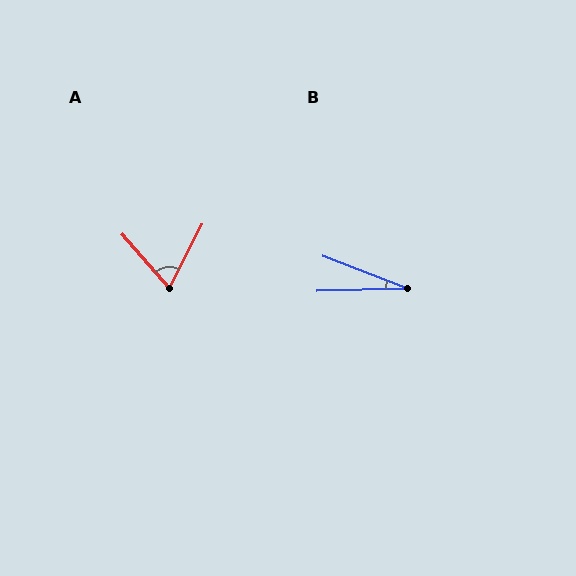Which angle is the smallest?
B, at approximately 23 degrees.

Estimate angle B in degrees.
Approximately 23 degrees.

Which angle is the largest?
A, at approximately 68 degrees.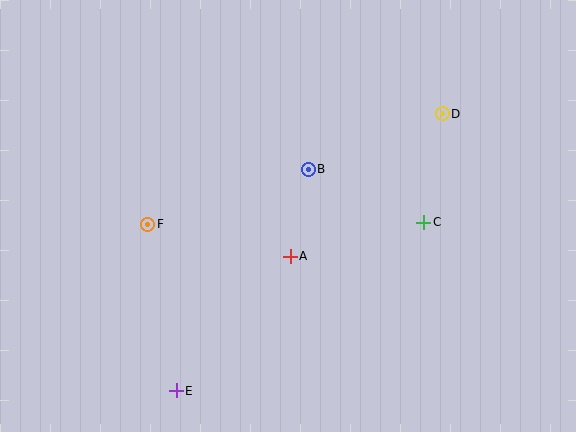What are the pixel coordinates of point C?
Point C is at (424, 222).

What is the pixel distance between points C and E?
The distance between C and E is 300 pixels.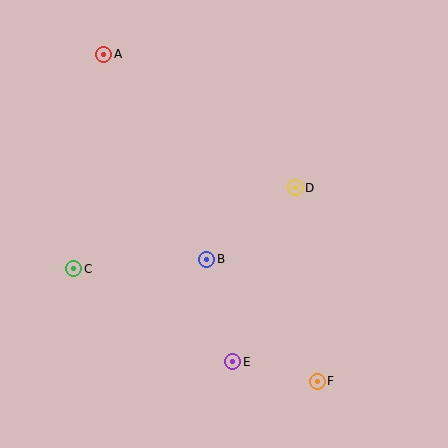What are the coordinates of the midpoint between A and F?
The midpoint between A and F is at (211, 218).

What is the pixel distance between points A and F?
The distance between A and F is 391 pixels.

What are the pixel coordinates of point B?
Point B is at (207, 259).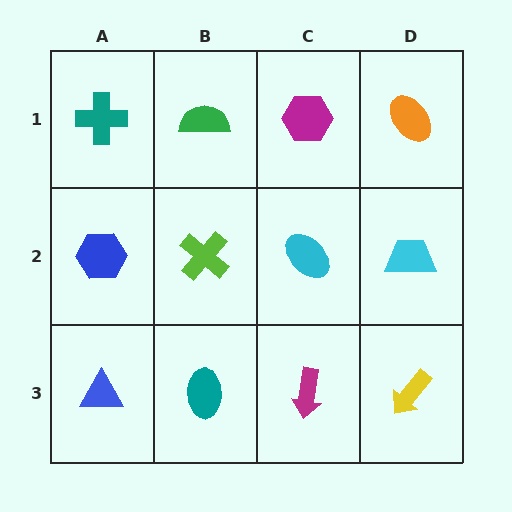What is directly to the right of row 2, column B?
A cyan ellipse.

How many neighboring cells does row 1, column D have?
2.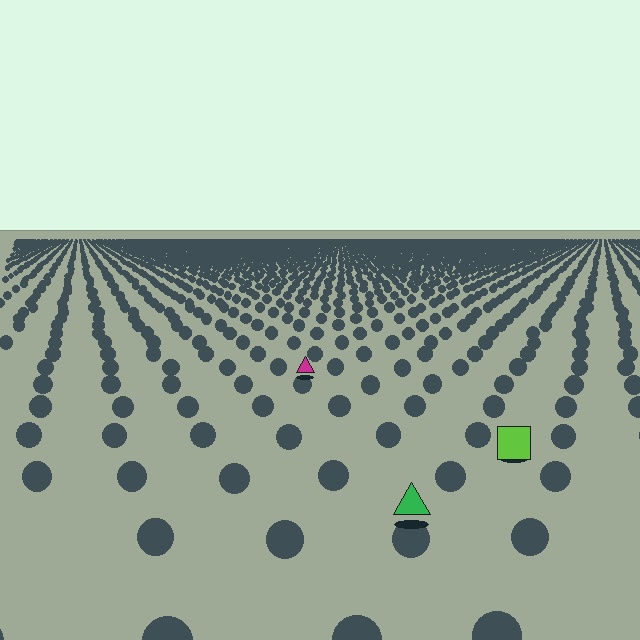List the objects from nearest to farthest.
From nearest to farthest: the green triangle, the lime square, the magenta triangle.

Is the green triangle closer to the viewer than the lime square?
Yes. The green triangle is closer — you can tell from the texture gradient: the ground texture is coarser near it.